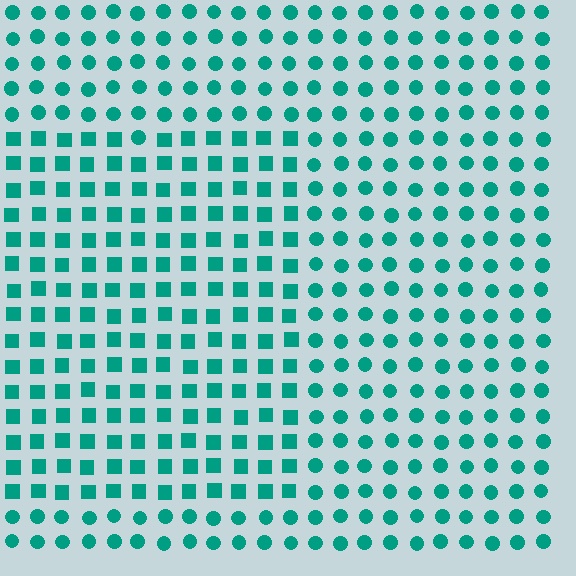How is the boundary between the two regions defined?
The boundary is defined by a change in element shape: squares inside vs. circles outside. All elements share the same color and spacing.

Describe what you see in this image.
The image is filled with small teal elements arranged in a uniform grid. A rectangle-shaped region contains squares, while the surrounding area contains circles. The boundary is defined purely by the change in element shape.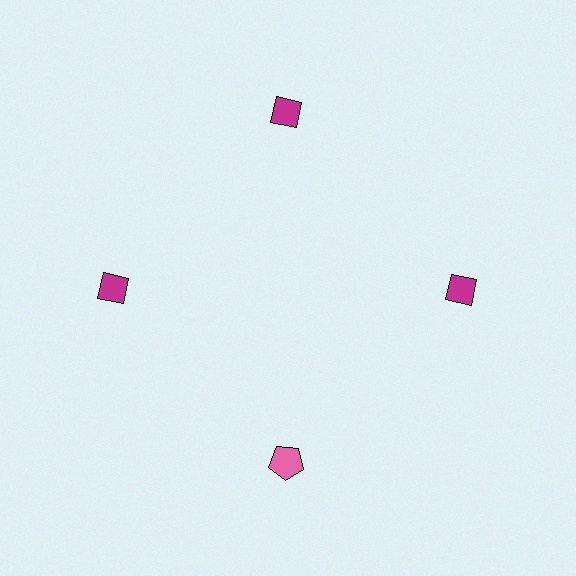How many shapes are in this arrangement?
There are 4 shapes arranged in a ring pattern.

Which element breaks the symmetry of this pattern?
The pink pentagon at roughly the 6 o'clock position breaks the symmetry. All other shapes are magenta diamonds.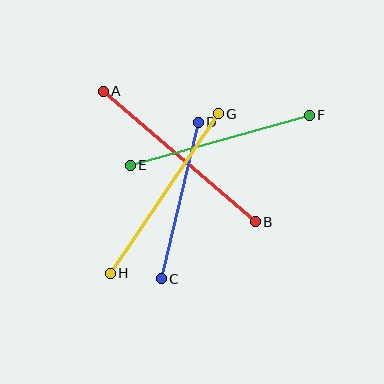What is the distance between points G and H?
The distance is approximately 192 pixels.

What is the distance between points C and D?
The distance is approximately 161 pixels.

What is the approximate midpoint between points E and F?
The midpoint is at approximately (220, 140) pixels.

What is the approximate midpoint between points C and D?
The midpoint is at approximately (180, 200) pixels.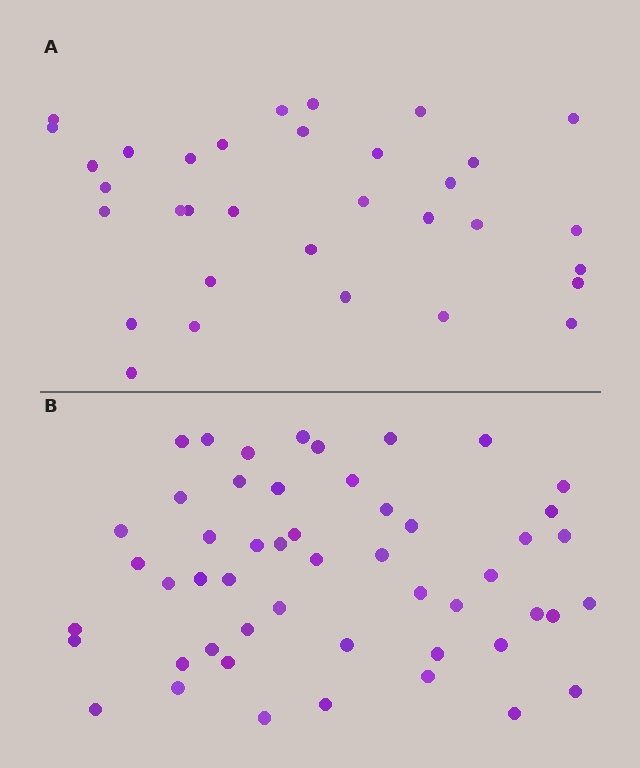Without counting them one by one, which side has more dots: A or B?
Region B (the bottom region) has more dots.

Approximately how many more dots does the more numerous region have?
Region B has approximately 20 more dots than region A.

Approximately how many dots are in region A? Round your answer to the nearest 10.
About 30 dots. (The exact count is 33, which rounds to 30.)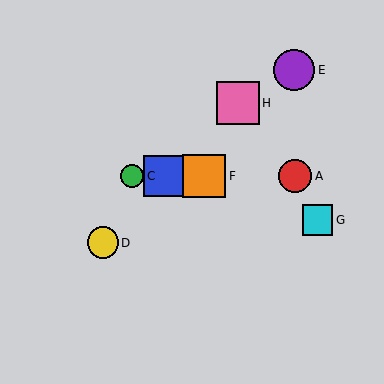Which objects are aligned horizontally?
Objects A, B, C, F are aligned horizontally.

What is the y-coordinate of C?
Object C is at y≈176.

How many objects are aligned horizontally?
4 objects (A, B, C, F) are aligned horizontally.